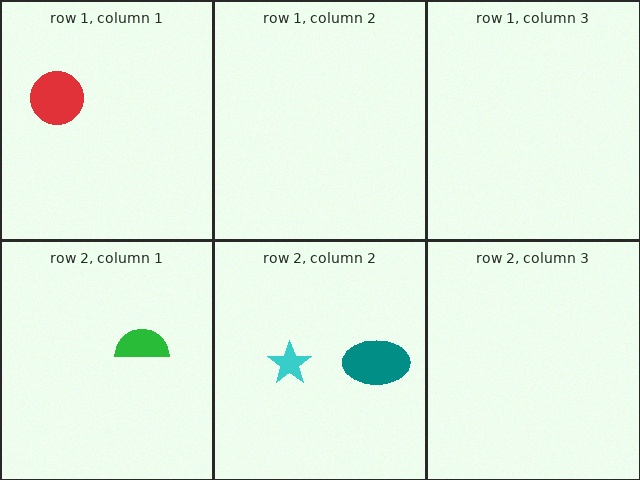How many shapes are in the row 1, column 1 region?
1.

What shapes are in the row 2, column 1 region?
The green semicircle.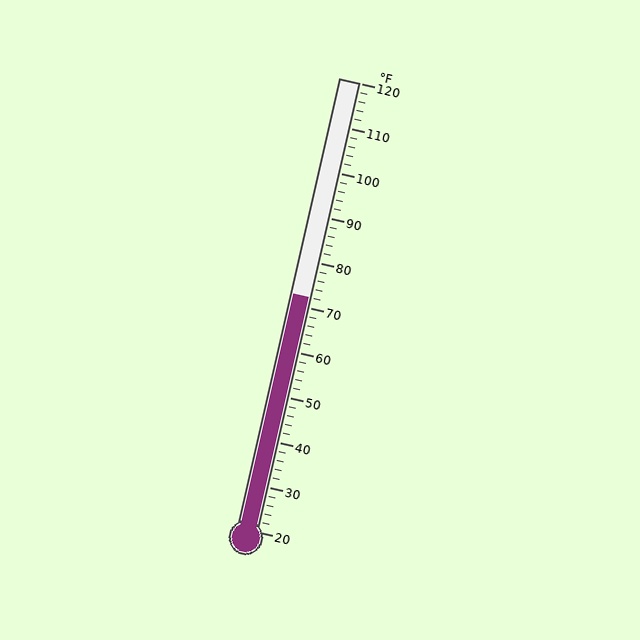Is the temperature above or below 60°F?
The temperature is above 60°F.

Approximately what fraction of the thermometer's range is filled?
The thermometer is filled to approximately 50% of its range.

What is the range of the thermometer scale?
The thermometer scale ranges from 20°F to 120°F.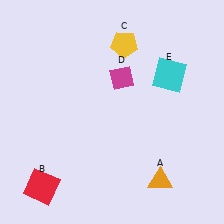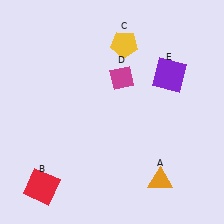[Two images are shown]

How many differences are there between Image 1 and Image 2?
There is 1 difference between the two images.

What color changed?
The square (E) changed from cyan in Image 1 to purple in Image 2.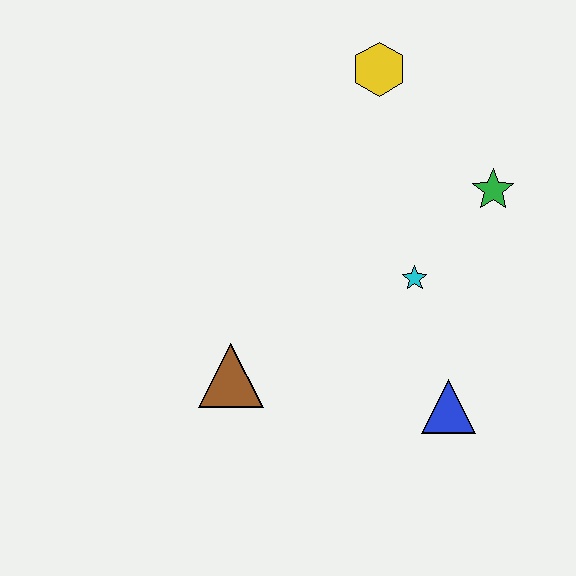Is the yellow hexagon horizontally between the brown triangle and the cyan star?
Yes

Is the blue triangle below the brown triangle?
Yes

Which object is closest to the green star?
The cyan star is closest to the green star.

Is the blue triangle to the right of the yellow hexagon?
Yes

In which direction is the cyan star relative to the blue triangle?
The cyan star is above the blue triangle.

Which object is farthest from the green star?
The brown triangle is farthest from the green star.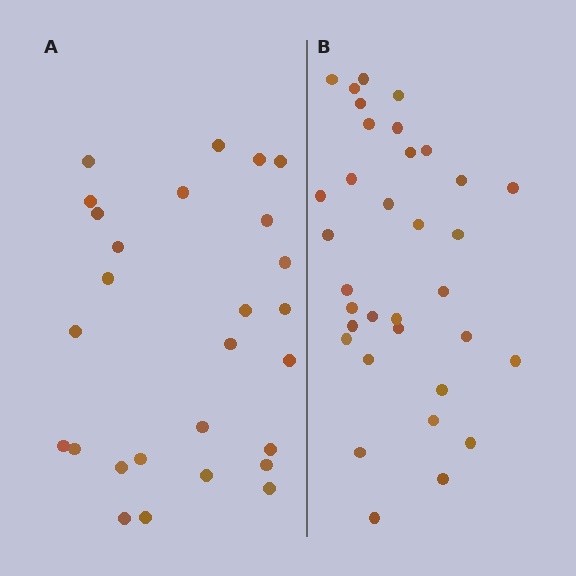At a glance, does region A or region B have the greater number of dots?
Region B (the right region) has more dots.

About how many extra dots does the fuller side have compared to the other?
Region B has roughly 8 or so more dots than region A.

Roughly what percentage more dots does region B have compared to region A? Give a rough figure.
About 25% more.